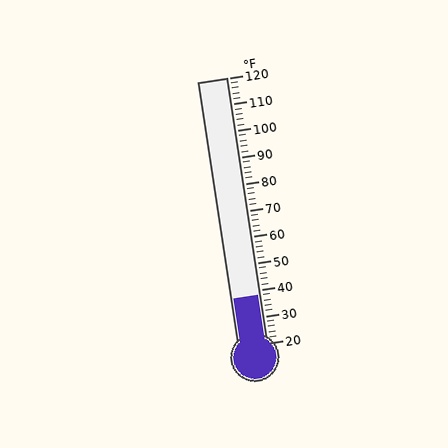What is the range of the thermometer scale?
The thermometer scale ranges from 20°F to 120°F.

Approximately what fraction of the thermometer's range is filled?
The thermometer is filled to approximately 20% of its range.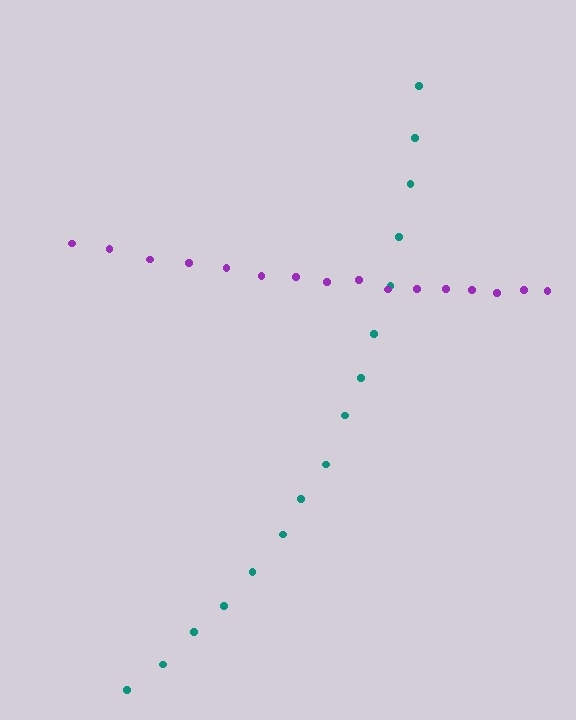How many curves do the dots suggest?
There are 2 distinct paths.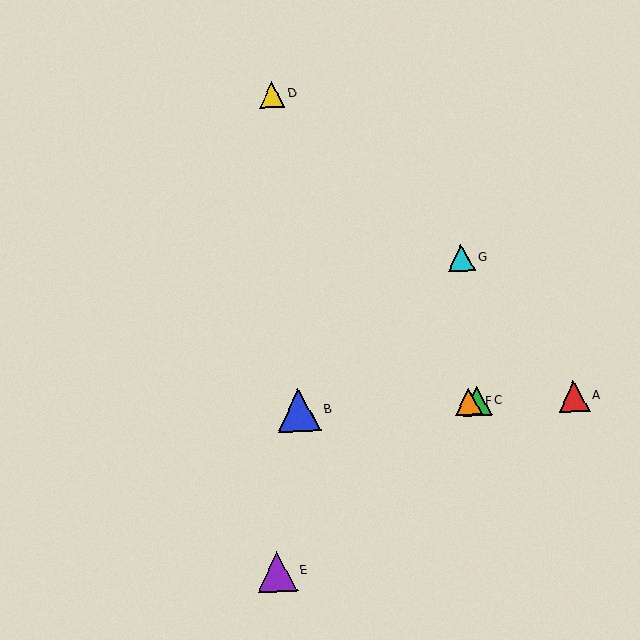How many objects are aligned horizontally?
4 objects (A, B, C, F) are aligned horizontally.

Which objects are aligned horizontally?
Objects A, B, C, F are aligned horizontally.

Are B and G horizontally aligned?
No, B is at y≈410 and G is at y≈258.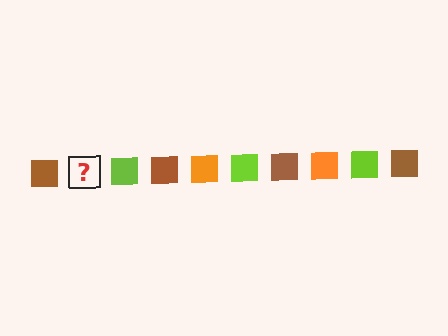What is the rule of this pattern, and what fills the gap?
The rule is that the pattern cycles through brown, orange, lime squares. The gap should be filled with an orange square.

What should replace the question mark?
The question mark should be replaced with an orange square.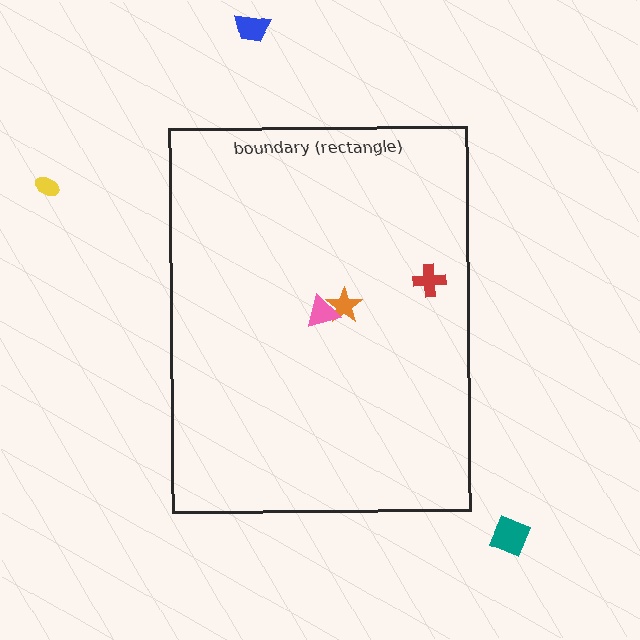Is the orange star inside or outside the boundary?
Inside.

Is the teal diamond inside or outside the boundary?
Outside.